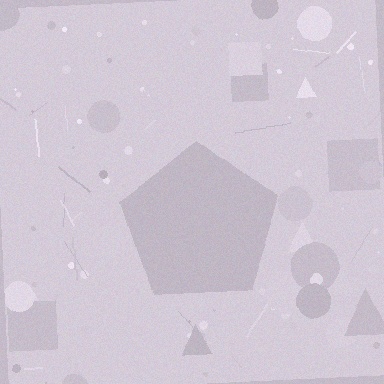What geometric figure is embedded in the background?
A pentagon is embedded in the background.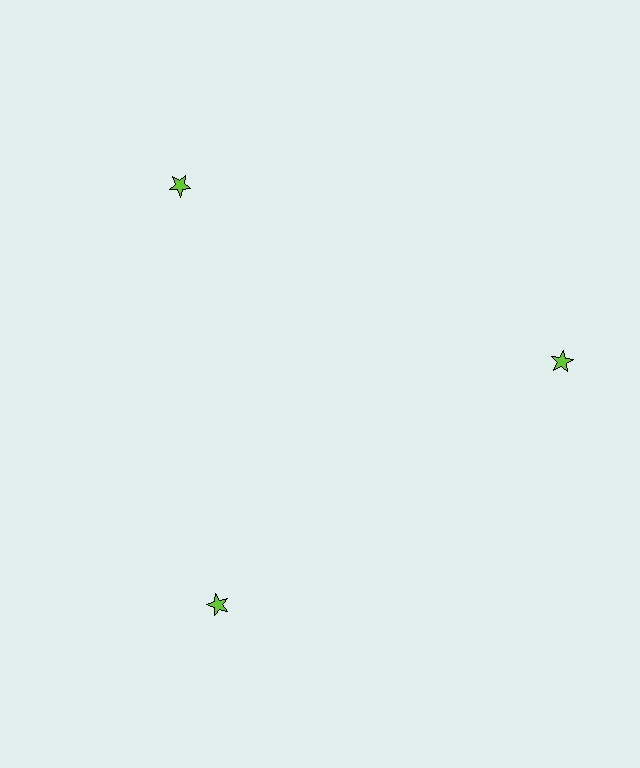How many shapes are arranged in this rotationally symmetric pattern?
There are 3 shapes, arranged in 3 groups of 1.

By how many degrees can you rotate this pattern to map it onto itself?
The pattern maps onto itself every 120 degrees of rotation.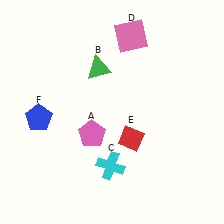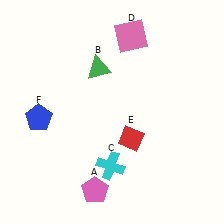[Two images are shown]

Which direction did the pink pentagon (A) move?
The pink pentagon (A) moved down.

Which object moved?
The pink pentagon (A) moved down.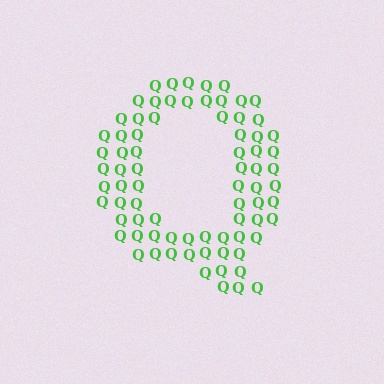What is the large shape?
The large shape is the letter Q.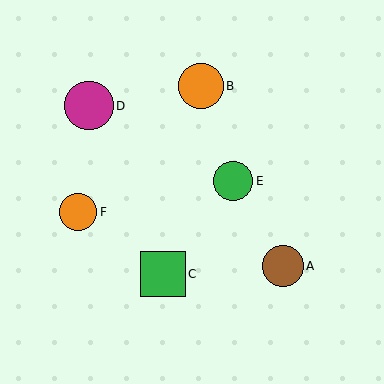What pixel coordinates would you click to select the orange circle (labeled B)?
Click at (201, 86) to select the orange circle B.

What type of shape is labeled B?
Shape B is an orange circle.